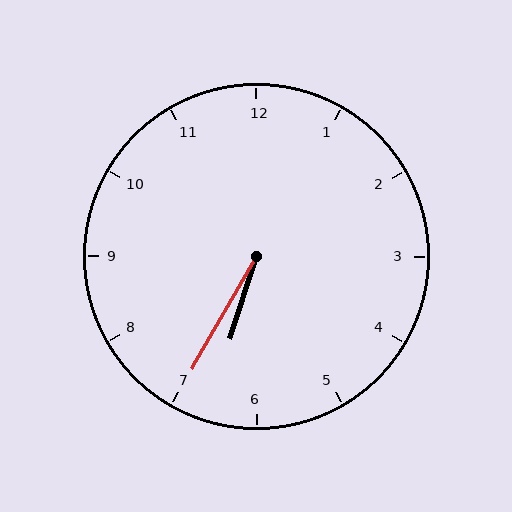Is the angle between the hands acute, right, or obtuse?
It is acute.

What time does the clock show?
6:35.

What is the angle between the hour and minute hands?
Approximately 12 degrees.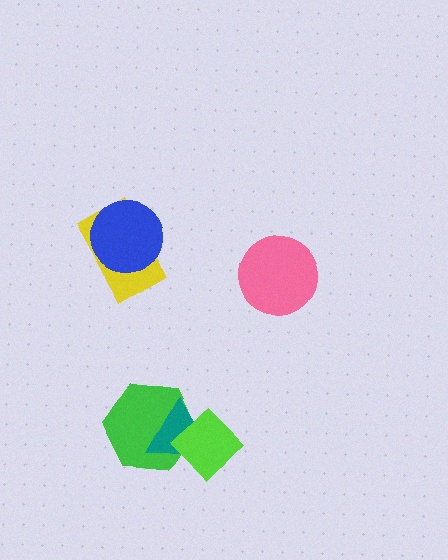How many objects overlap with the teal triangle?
2 objects overlap with the teal triangle.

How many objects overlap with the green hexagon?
2 objects overlap with the green hexagon.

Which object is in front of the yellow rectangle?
The blue circle is in front of the yellow rectangle.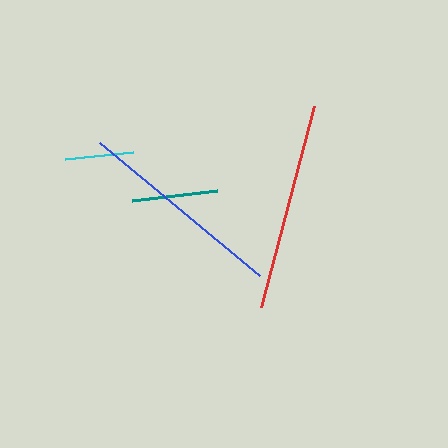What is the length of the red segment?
The red segment is approximately 207 pixels long.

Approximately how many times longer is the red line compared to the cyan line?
The red line is approximately 3.1 times the length of the cyan line.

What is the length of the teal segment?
The teal segment is approximately 86 pixels long.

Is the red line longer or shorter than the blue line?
The blue line is longer than the red line.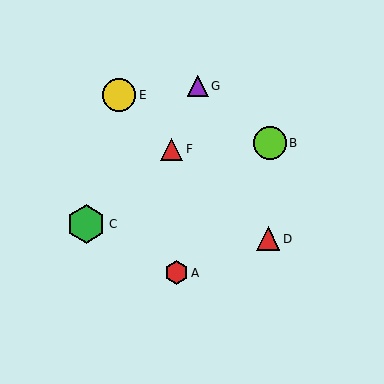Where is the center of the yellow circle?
The center of the yellow circle is at (119, 95).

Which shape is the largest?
The green hexagon (labeled C) is the largest.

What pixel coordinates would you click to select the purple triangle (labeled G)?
Click at (198, 86) to select the purple triangle G.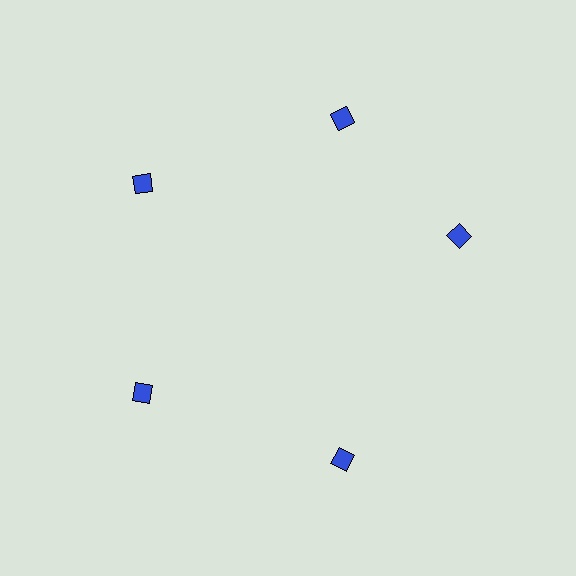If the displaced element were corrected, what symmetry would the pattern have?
It would have 5-fold rotational symmetry — the pattern would map onto itself every 72 degrees.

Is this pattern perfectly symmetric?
No. The 5 blue diamonds are arranged in a ring, but one element near the 3 o'clock position is rotated out of alignment along the ring, breaking the 5-fold rotational symmetry.